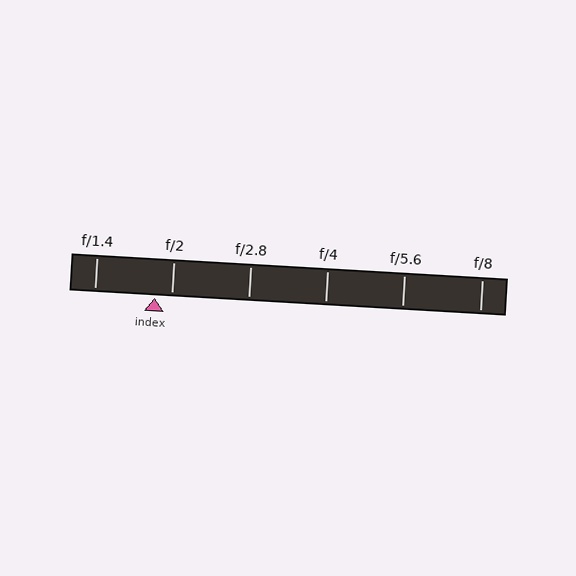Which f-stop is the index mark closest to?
The index mark is closest to f/2.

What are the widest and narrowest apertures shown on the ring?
The widest aperture shown is f/1.4 and the narrowest is f/8.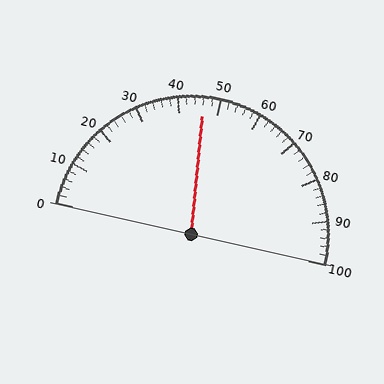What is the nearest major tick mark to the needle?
The nearest major tick mark is 50.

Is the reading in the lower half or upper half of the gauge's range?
The reading is in the lower half of the range (0 to 100).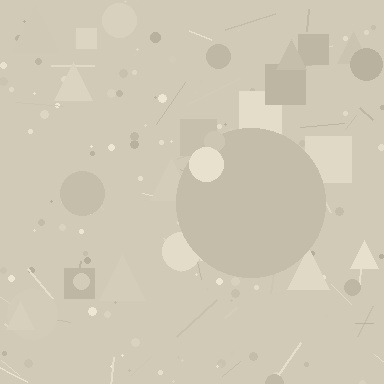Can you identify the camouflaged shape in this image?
The camouflaged shape is a circle.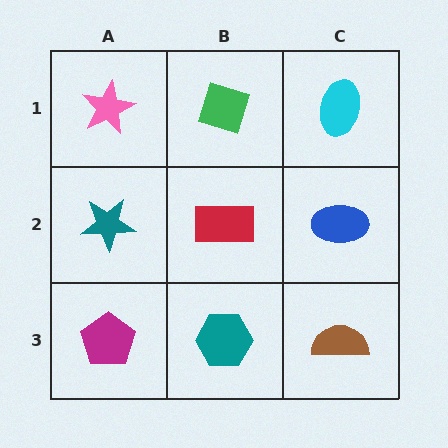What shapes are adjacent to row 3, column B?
A red rectangle (row 2, column B), a magenta pentagon (row 3, column A), a brown semicircle (row 3, column C).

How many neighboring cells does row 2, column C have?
3.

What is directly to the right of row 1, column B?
A cyan ellipse.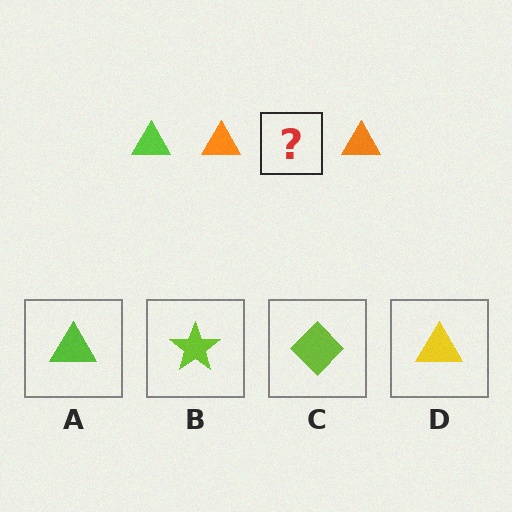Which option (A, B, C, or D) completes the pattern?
A.